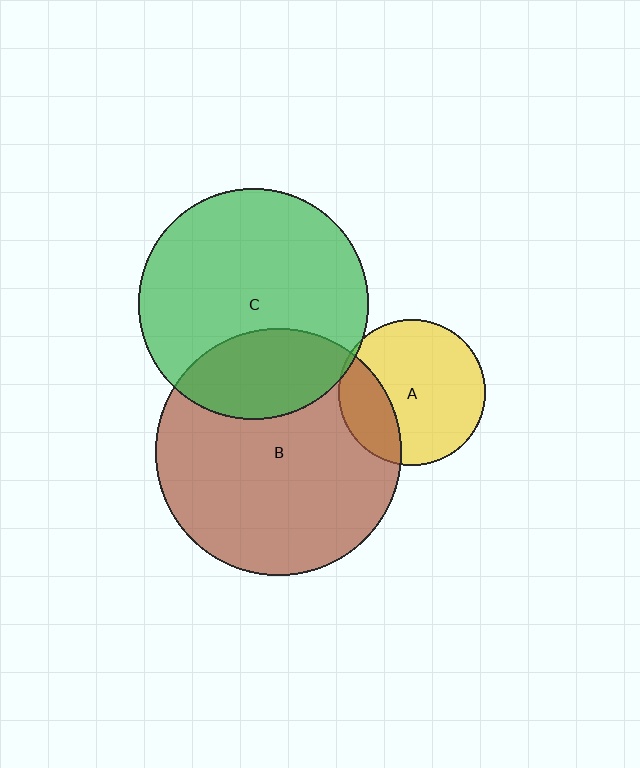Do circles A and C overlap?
Yes.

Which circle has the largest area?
Circle B (brown).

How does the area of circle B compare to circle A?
Approximately 2.8 times.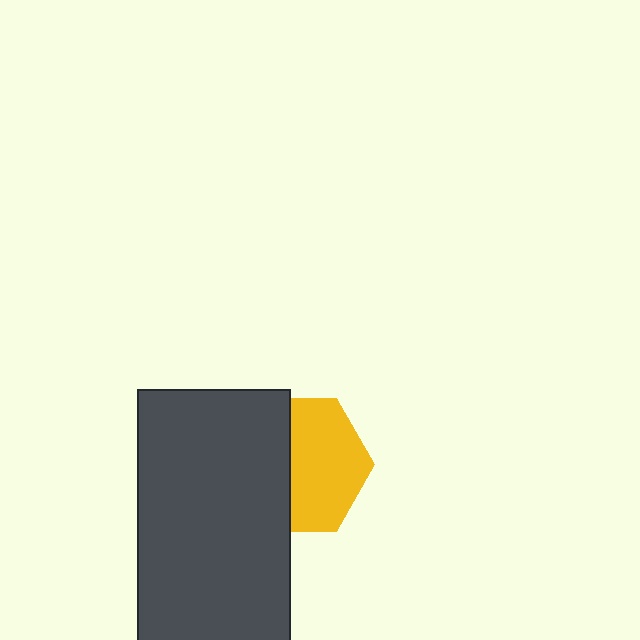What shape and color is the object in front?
The object in front is a dark gray rectangle.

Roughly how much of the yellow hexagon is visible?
About half of it is visible (roughly 56%).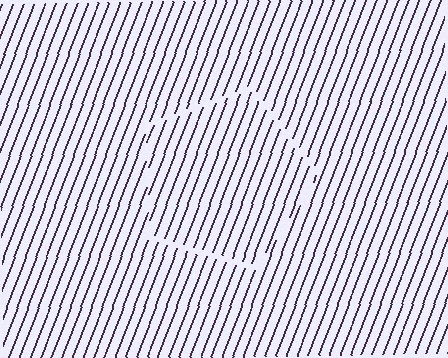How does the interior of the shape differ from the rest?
The interior of the shape contains the same grating, shifted by half a period — the contour is defined by the phase discontinuity where line-ends from the inner and outer gratings abut.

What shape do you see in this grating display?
An illusory pentagon. The interior of the shape contains the same grating, shifted by half a period — the contour is defined by the phase discontinuity where line-ends from the inner and outer gratings abut.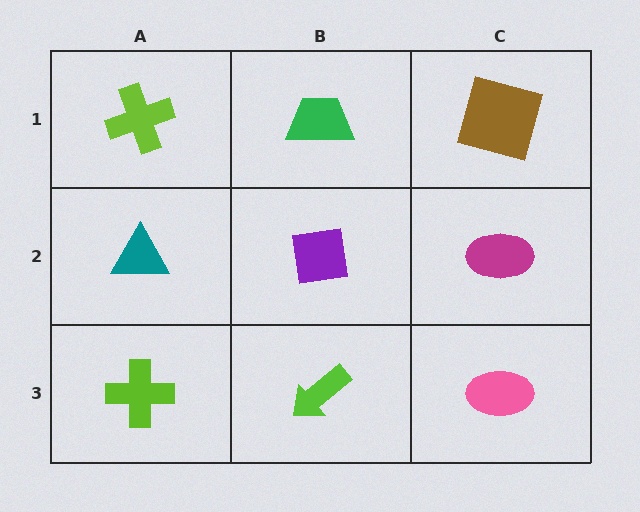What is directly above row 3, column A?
A teal triangle.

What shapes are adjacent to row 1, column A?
A teal triangle (row 2, column A), a green trapezoid (row 1, column B).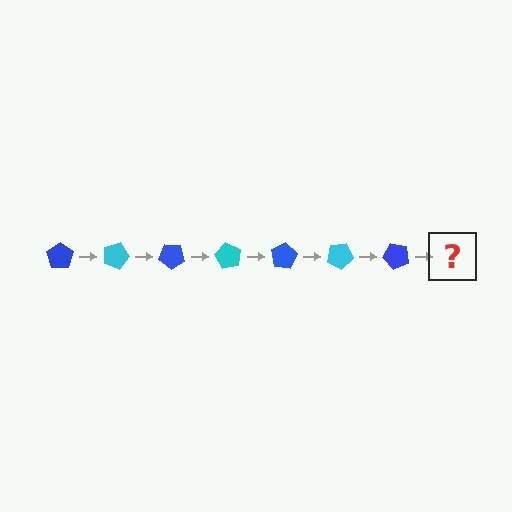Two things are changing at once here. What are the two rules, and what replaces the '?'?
The two rules are that it rotates 20 degrees each step and the color cycles through blue and cyan. The '?' should be a cyan pentagon, rotated 140 degrees from the start.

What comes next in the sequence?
The next element should be a cyan pentagon, rotated 140 degrees from the start.